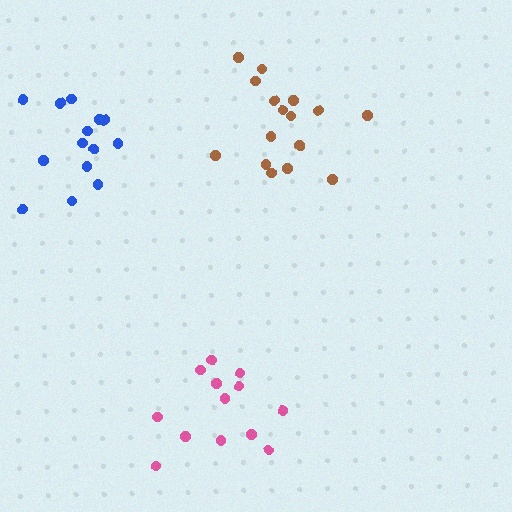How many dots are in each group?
Group 1: 13 dots, Group 2: 14 dots, Group 3: 16 dots (43 total).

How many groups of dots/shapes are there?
There are 3 groups.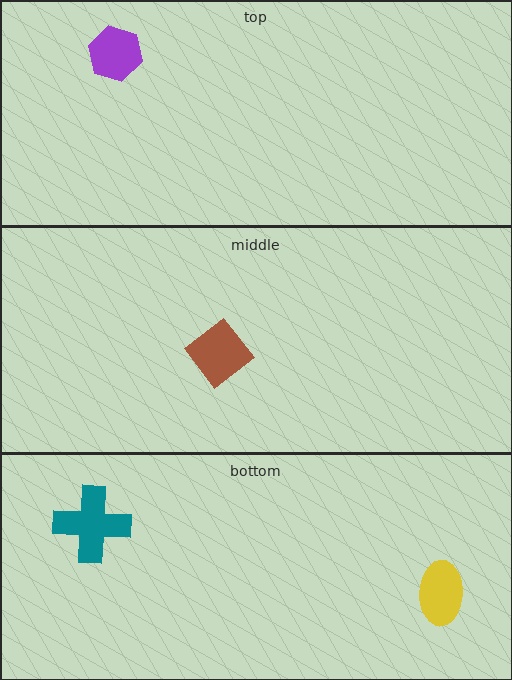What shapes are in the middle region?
The brown diamond.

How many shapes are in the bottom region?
2.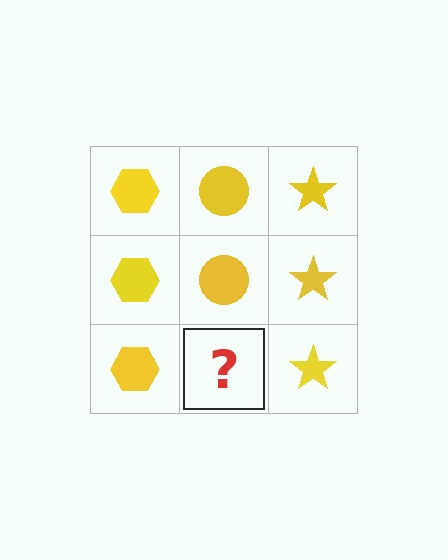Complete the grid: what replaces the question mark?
The question mark should be replaced with a yellow circle.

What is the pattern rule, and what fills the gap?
The rule is that each column has a consistent shape. The gap should be filled with a yellow circle.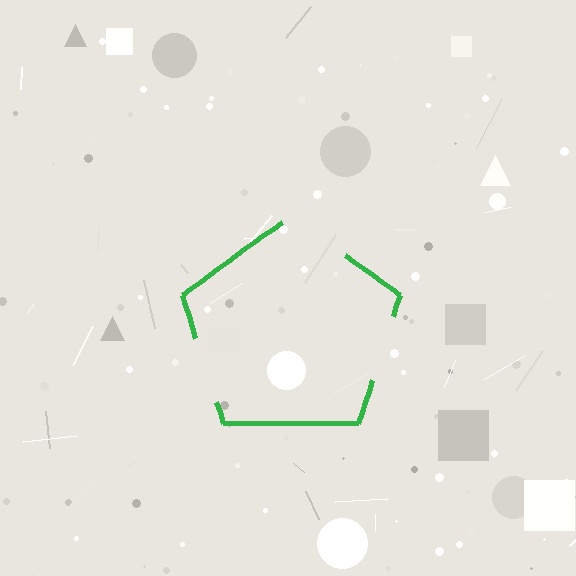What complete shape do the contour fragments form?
The contour fragments form a pentagon.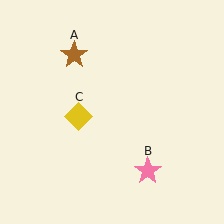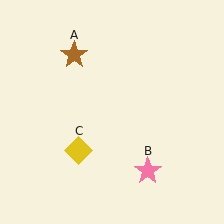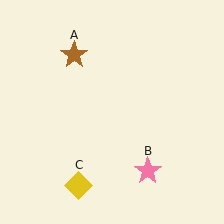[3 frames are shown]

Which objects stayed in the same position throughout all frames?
Brown star (object A) and pink star (object B) remained stationary.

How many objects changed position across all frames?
1 object changed position: yellow diamond (object C).